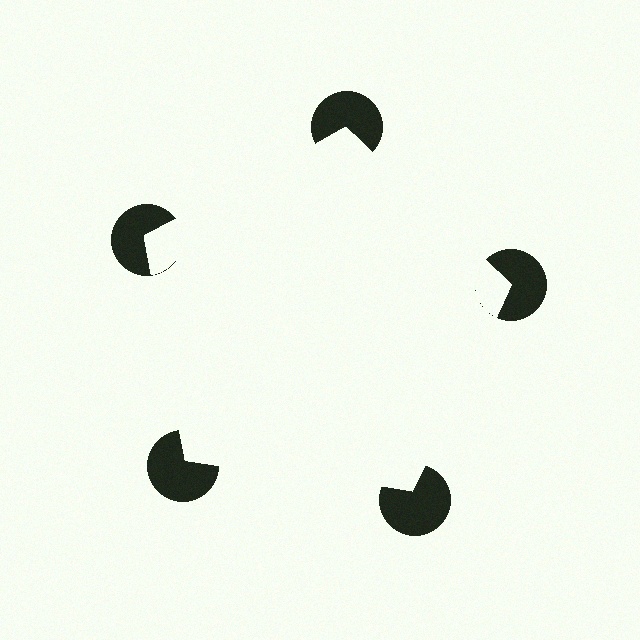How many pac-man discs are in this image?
There are 5 — one at each vertex of the illusory pentagon.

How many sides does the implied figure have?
5 sides.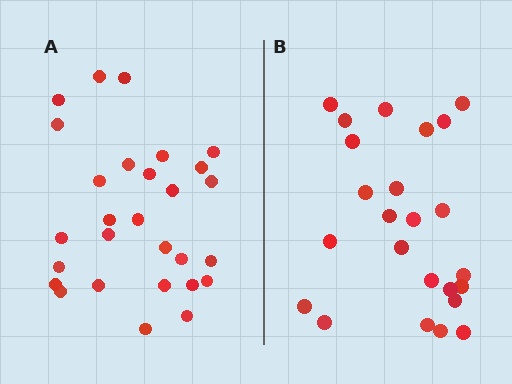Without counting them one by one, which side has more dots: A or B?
Region A (the left region) has more dots.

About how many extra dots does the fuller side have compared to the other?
Region A has about 4 more dots than region B.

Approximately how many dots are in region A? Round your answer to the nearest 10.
About 30 dots. (The exact count is 28, which rounds to 30.)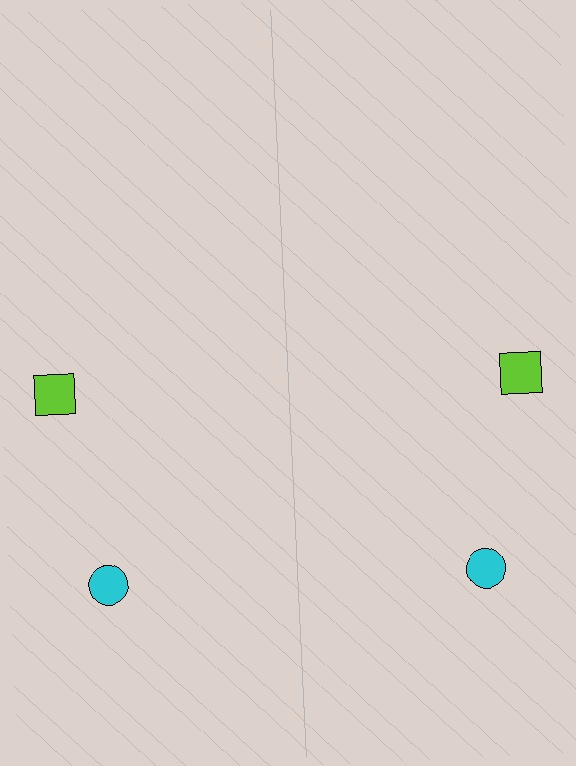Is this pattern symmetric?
Yes, this pattern has bilateral (reflection) symmetry.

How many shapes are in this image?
There are 4 shapes in this image.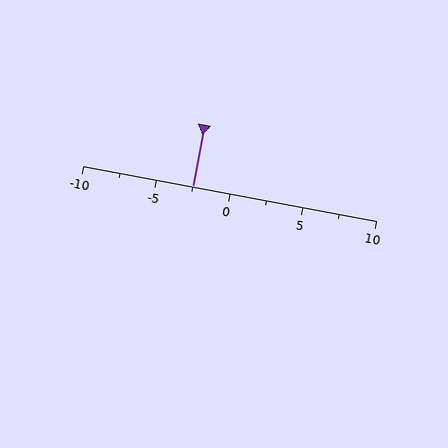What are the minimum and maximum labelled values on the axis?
The axis runs from -10 to 10.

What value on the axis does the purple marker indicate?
The marker indicates approximately -2.5.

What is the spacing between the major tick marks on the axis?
The major ticks are spaced 5 apart.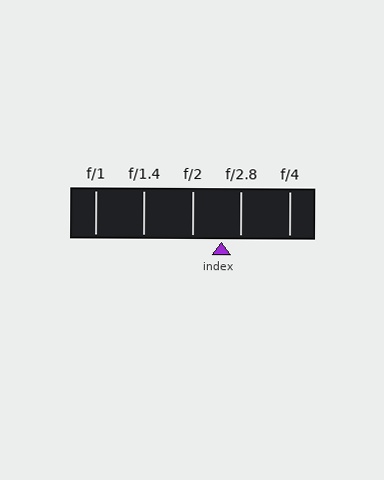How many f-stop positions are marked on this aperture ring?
There are 5 f-stop positions marked.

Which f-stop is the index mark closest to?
The index mark is closest to f/2.8.